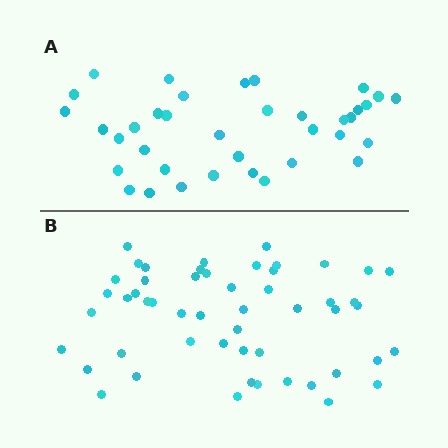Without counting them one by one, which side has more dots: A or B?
Region B (the bottom region) has more dots.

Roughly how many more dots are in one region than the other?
Region B has approximately 15 more dots than region A.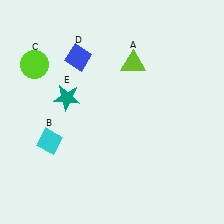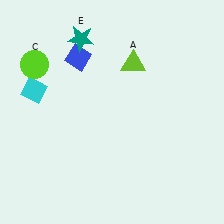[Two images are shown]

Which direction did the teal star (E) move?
The teal star (E) moved up.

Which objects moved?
The objects that moved are: the cyan diamond (B), the teal star (E).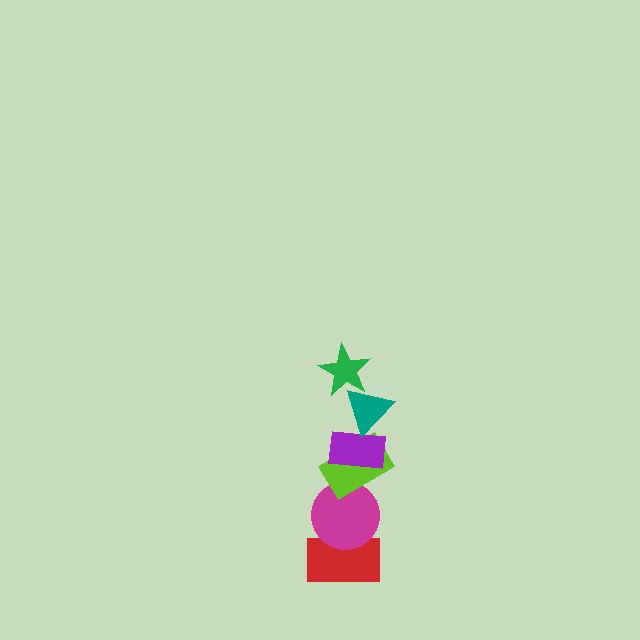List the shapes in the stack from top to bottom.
From top to bottom: the green star, the teal triangle, the purple rectangle, the lime rectangle, the magenta circle, the red rectangle.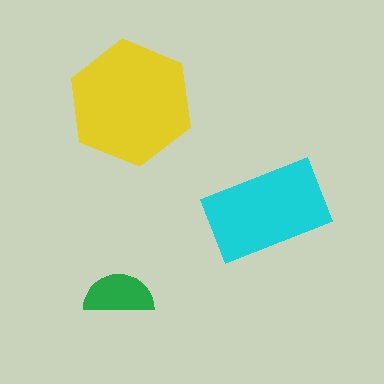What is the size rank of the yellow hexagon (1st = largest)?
1st.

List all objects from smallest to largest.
The green semicircle, the cyan rectangle, the yellow hexagon.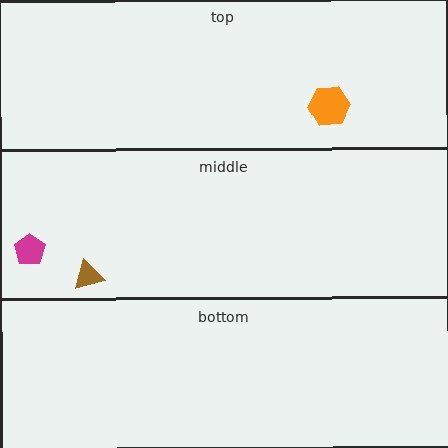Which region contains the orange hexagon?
The top region.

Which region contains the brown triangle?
The middle region.